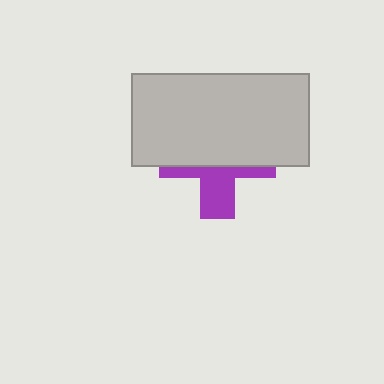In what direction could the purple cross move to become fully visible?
The purple cross could move down. That would shift it out from behind the light gray rectangle entirely.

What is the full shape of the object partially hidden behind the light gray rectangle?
The partially hidden object is a purple cross.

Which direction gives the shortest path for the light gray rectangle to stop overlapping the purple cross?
Moving up gives the shortest separation.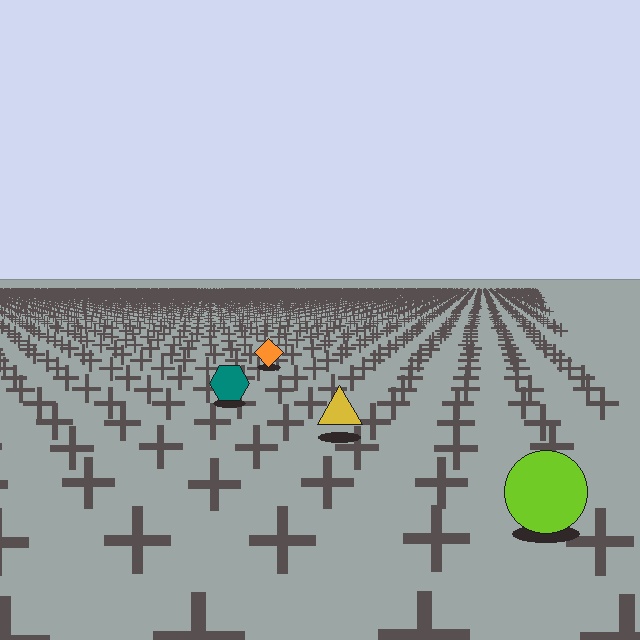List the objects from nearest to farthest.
From nearest to farthest: the lime circle, the yellow triangle, the teal hexagon, the orange diamond.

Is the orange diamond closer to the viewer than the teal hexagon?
No. The teal hexagon is closer — you can tell from the texture gradient: the ground texture is coarser near it.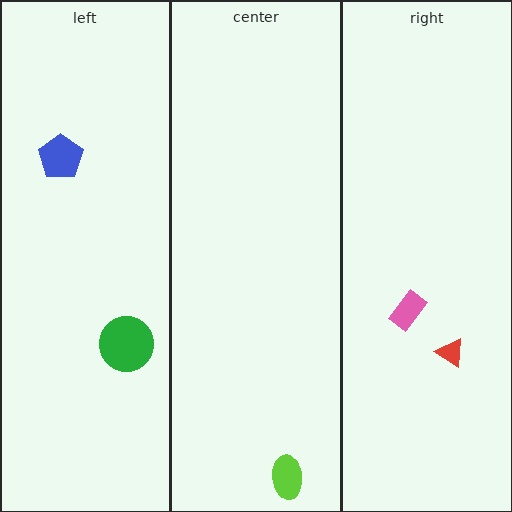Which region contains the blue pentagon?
The left region.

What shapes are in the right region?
The pink rectangle, the red triangle.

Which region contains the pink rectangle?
The right region.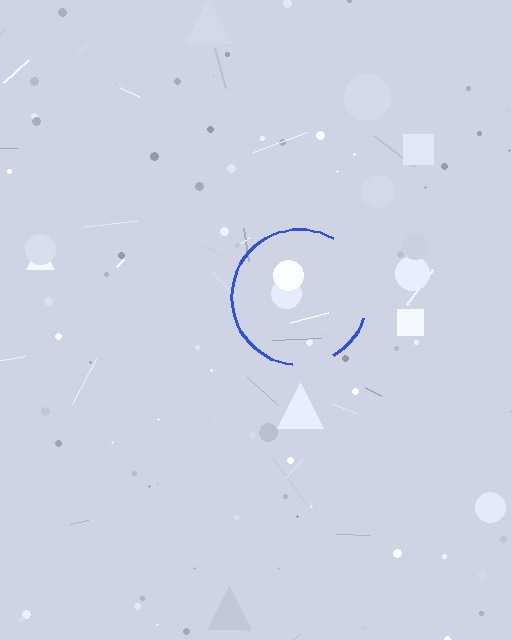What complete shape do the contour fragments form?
The contour fragments form a circle.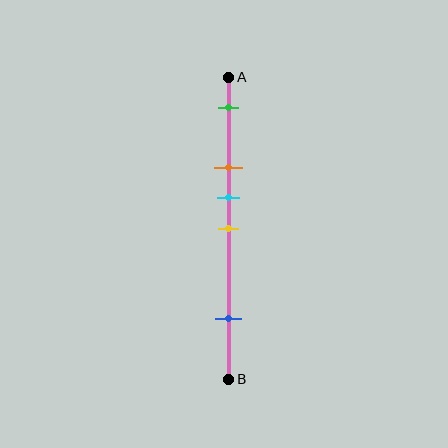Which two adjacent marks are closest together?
The cyan and yellow marks are the closest adjacent pair.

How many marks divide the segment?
There are 5 marks dividing the segment.